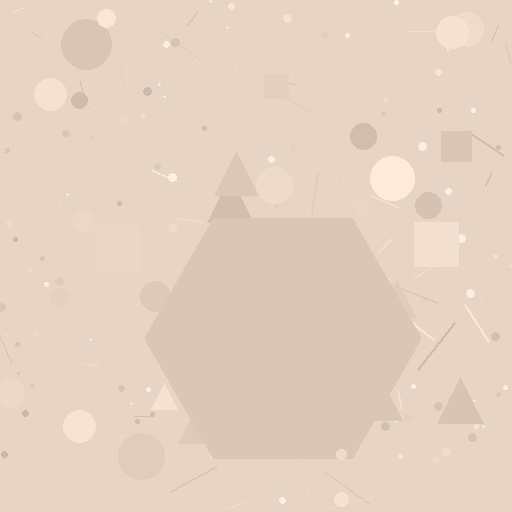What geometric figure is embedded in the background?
A hexagon is embedded in the background.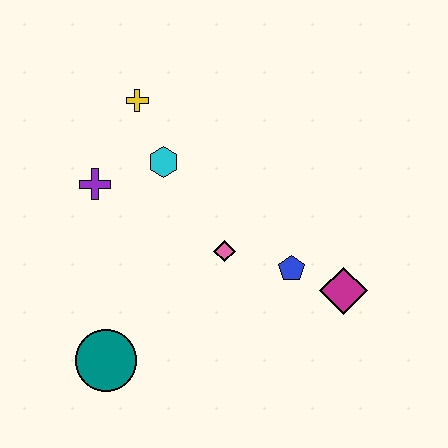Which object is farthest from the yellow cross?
The magenta diamond is farthest from the yellow cross.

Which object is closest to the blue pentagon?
The magenta diamond is closest to the blue pentagon.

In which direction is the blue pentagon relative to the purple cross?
The blue pentagon is to the right of the purple cross.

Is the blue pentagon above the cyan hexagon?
No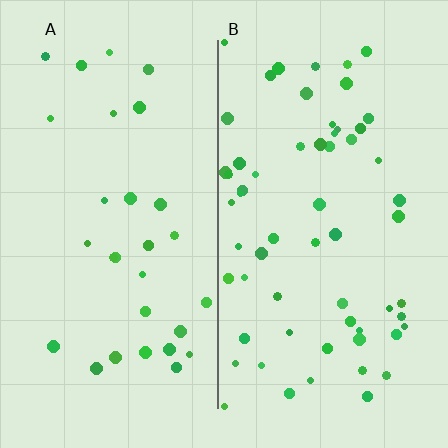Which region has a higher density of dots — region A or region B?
B (the right).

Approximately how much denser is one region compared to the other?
Approximately 2.1× — region B over region A.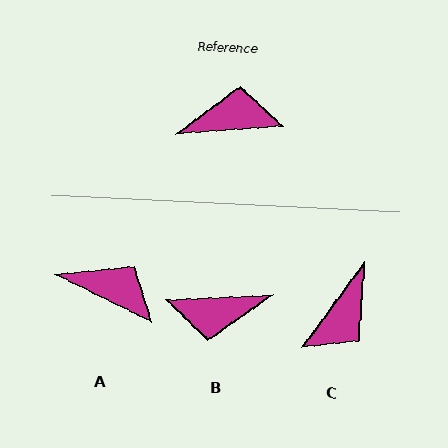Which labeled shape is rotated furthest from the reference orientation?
B, about 178 degrees away.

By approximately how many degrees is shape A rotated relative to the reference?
Approximately 31 degrees clockwise.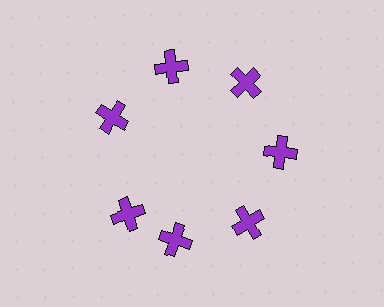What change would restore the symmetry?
The symmetry would be restored by rotating it back into even spacing with its neighbors so that all 7 crosses sit at equal angles and equal distance from the center.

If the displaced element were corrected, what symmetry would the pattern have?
It would have 7-fold rotational symmetry — the pattern would map onto itself every 51 degrees.